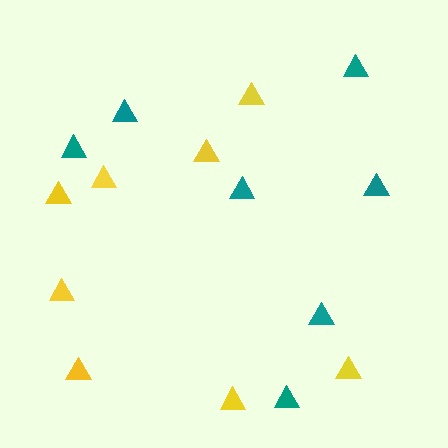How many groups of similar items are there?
There are 2 groups: one group of yellow triangles (8) and one group of teal triangles (7).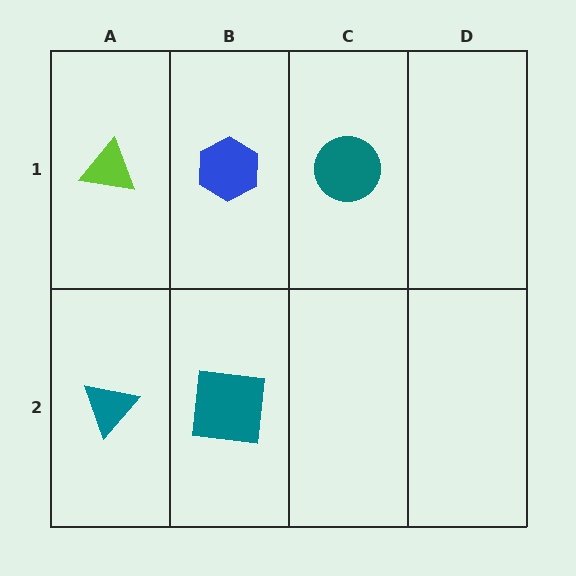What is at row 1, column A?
A lime triangle.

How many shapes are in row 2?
2 shapes.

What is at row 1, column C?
A teal circle.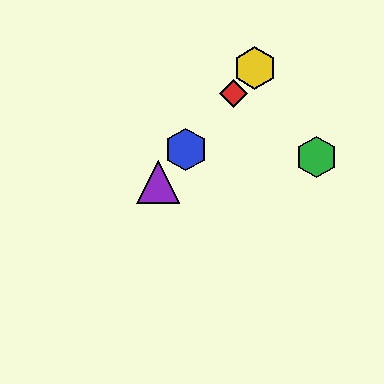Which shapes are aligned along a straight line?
The red diamond, the blue hexagon, the yellow hexagon, the purple triangle are aligned along a straight line.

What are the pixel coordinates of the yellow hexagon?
The yellow hexagon is at (255, 68).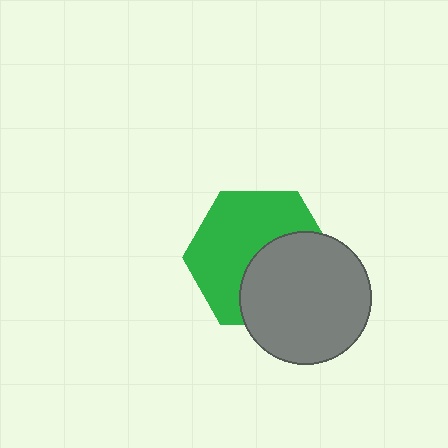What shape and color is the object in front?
The object in front is a gray circle.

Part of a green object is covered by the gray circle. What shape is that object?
It is a hexagon.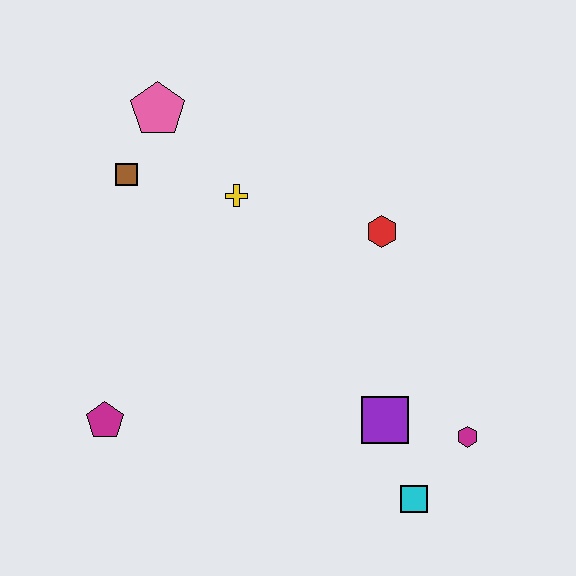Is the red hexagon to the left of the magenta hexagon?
Yes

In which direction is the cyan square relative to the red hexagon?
The cyan square is below the red hexagon.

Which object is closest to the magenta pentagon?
The brown square is closest to the magenta pentagon.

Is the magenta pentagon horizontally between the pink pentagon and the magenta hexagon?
No